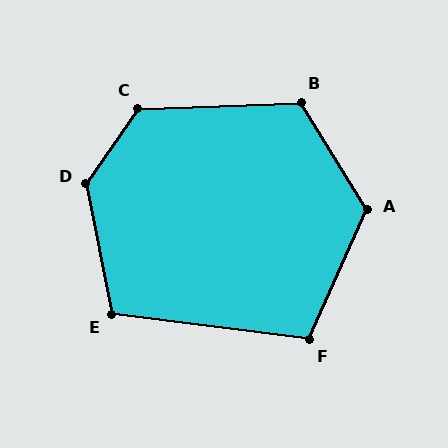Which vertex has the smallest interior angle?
F, at approximately 106 degrees.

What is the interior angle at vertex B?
Approximately 120 degrees (obtuse).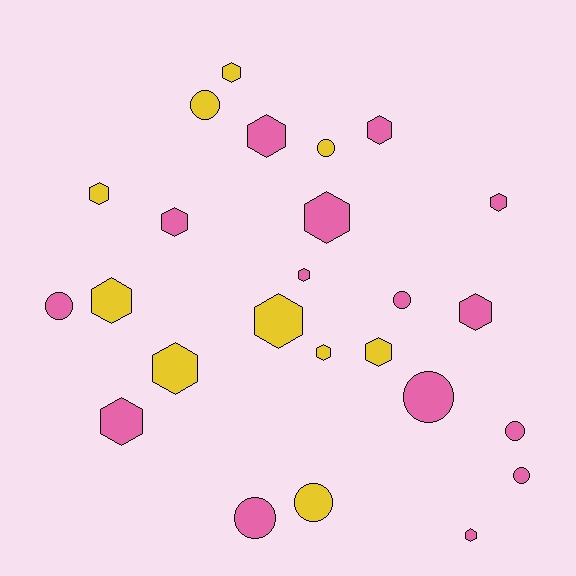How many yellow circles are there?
There are 3 yellow circles.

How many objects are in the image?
There are 25 objects.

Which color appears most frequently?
Pink, with 15 objects.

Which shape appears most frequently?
Hexagon, with 16 objects.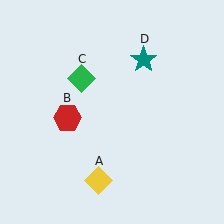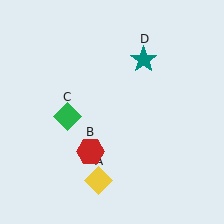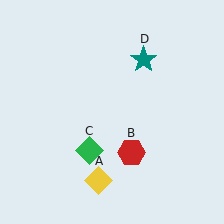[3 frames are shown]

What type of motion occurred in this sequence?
The red hexagon (object B), green diamond (object C) rotated counterclockwise around the center of the scene.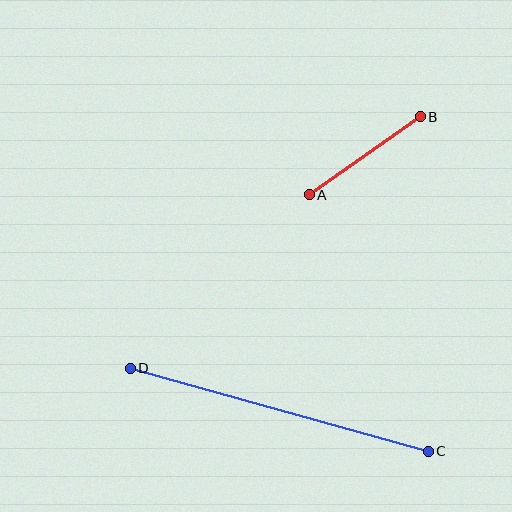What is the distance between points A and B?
The distance is approximately 136 pixels.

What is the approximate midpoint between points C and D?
The midpoint is at approximately (279, 410) pixels.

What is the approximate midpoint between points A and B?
The midpoint is at approximately (365, 156) pixels.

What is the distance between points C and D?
The distance is approximately 310 pixels.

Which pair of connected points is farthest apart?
Points C and D are farthest apart.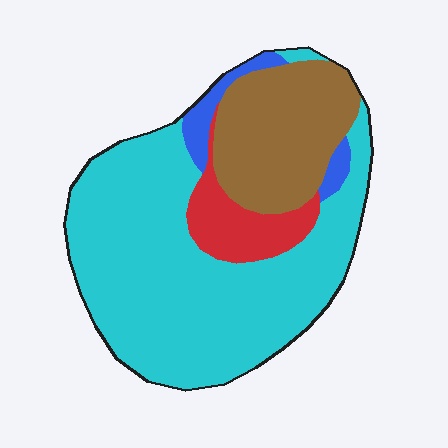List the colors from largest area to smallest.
From largest to smallest: cyan, brown, red, blue.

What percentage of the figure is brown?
Brown covers 23% of the figure.